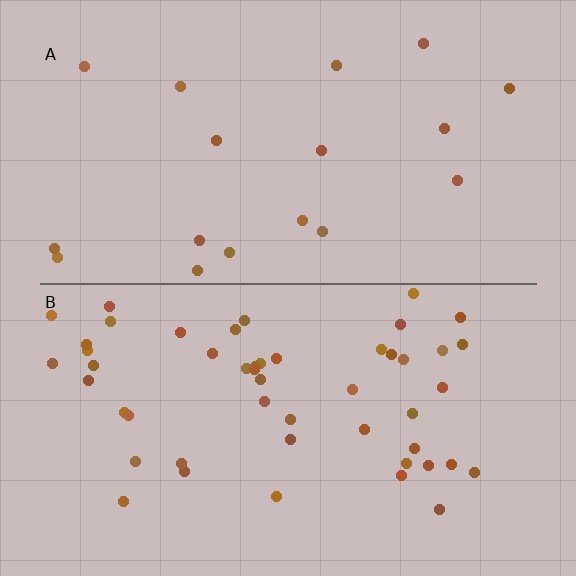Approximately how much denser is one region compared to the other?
Approximately 2.8× — region B over region A.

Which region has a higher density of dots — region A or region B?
B (the bottom).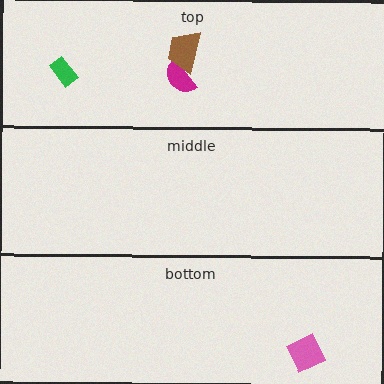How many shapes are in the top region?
3.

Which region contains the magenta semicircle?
The top region.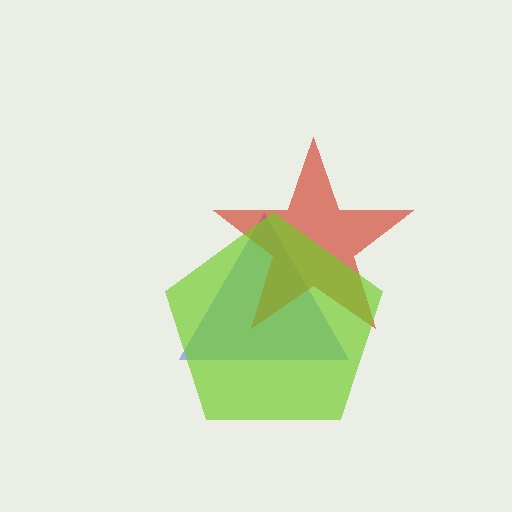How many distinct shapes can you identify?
There are 3 distinct shapes: a blue triangle, a red star, a lime pentagon.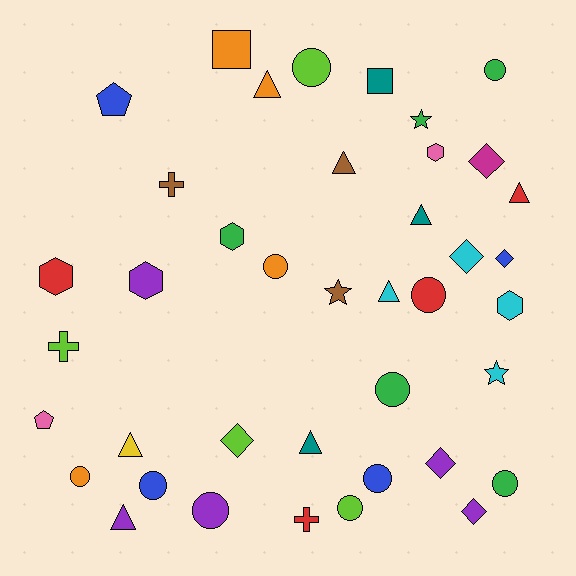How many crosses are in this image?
There are 3 crosses.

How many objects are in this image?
There are 40 objects.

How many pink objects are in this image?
There are 2 pink objects.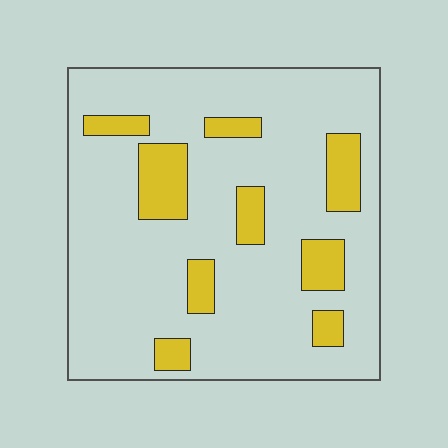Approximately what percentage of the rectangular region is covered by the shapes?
Approximately 15%.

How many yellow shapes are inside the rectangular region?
9.